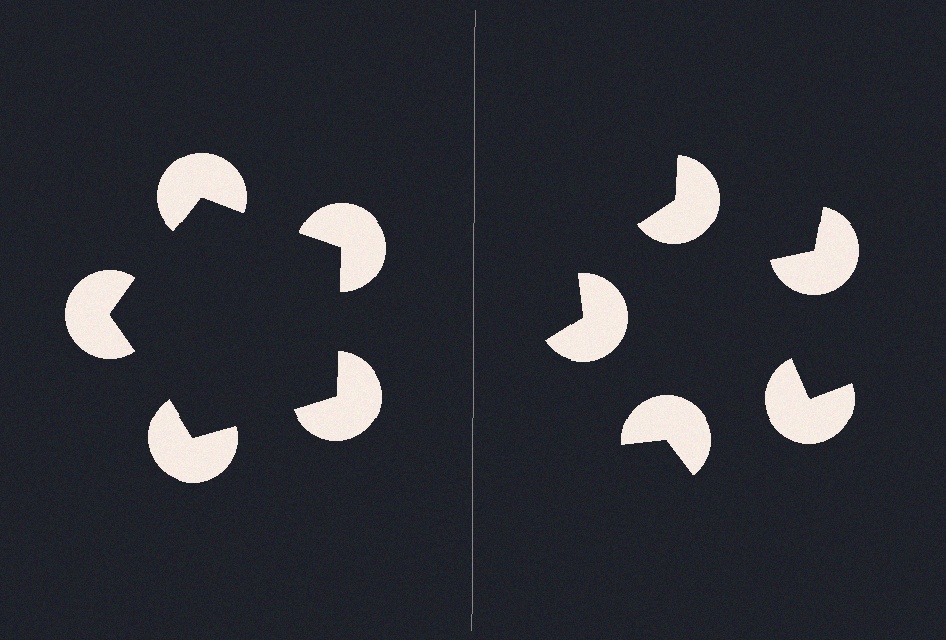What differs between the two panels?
The pac-man discs are positioned identically on both sides; only the wedge orientations differ. On the left they align to a pentagon; on the right they are misaligned.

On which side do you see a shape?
An illusory pentagon appears on the left side. On the right side the wedge cuts are rotated, so no coherent shape forms.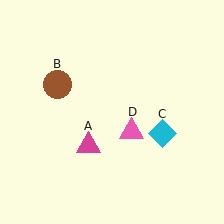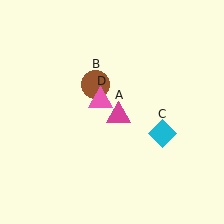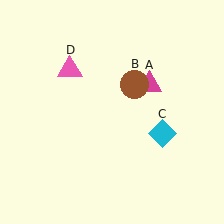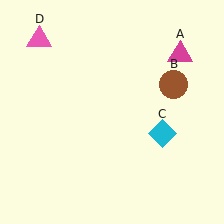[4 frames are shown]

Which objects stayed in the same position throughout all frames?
Cyan diamond (object C) remained stationary.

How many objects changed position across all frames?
3 objects changed position: magenta triangle (object A), brown circle (object B), pink triangle (object D).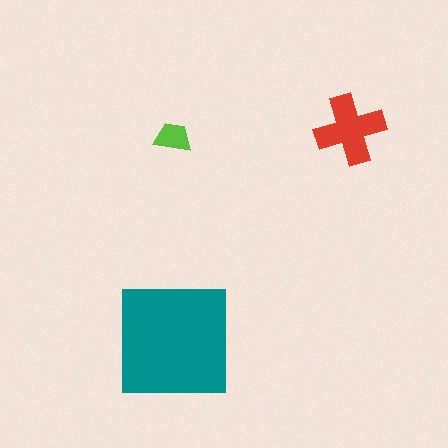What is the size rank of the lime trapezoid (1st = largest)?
3rd.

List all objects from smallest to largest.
The lime trapezoid, the red cross, the teal square.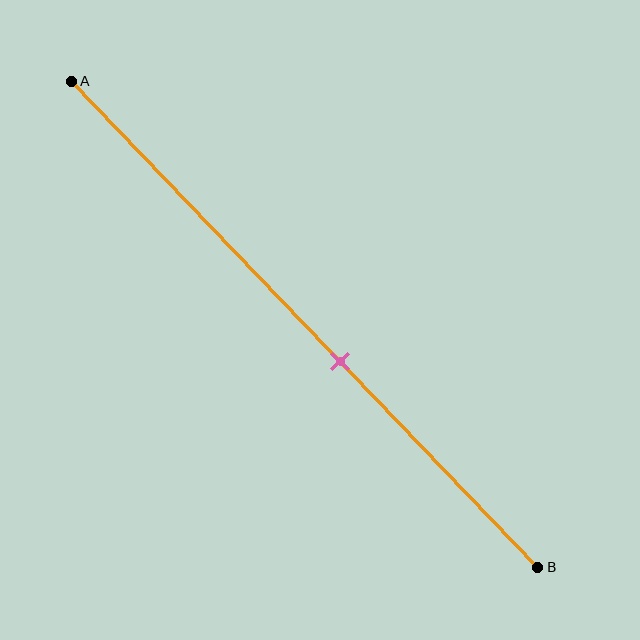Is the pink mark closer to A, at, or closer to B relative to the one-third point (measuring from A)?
The pink mark is closer to point B than the one-third point of segment AB.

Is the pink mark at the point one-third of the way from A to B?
No, the mark is at about 60% from A, not at the 33% one-third point.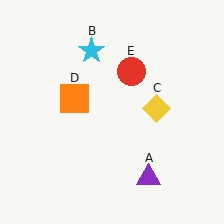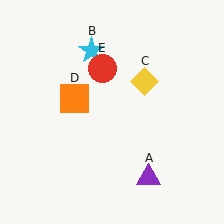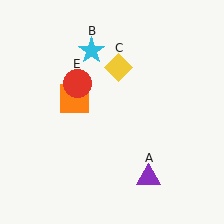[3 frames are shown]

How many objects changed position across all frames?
2 objects changed position: yellow diamond (object C), red circle (object E).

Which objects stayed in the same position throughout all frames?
Purple triangle (object A) and cyan star (object B) and orange square (object D) remained stationary.